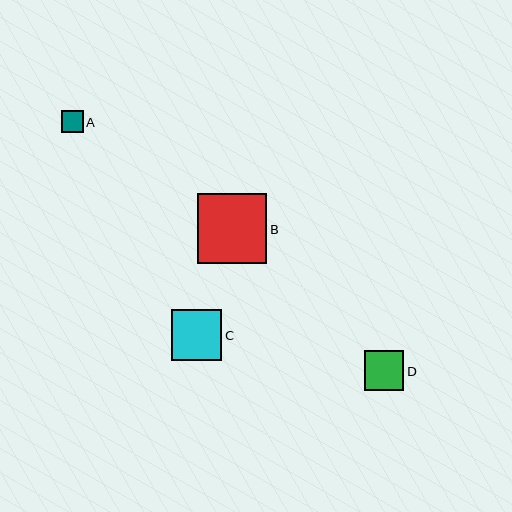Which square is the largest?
Square B is the largest with a size of approximately 69 pixels.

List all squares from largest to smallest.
From largest to smallest: B, C, D, A.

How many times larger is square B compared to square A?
Square B is approximately 3.1 times the size of square A.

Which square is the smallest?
Square A is the smallest with a size of approximately 22 pixels.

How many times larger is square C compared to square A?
Square C is approximately 2.3 times the size of square A.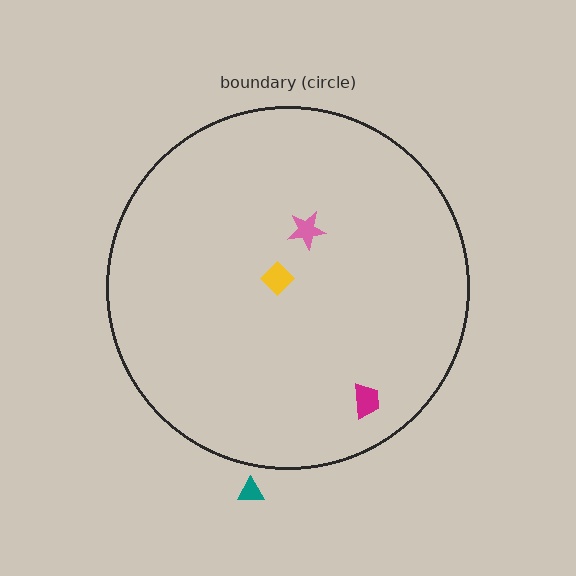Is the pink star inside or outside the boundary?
Inside.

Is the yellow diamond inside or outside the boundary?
Inside.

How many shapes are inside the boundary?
3 inside, 1 outside.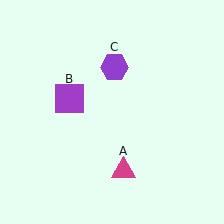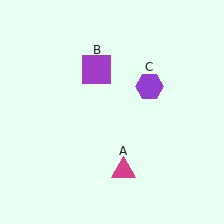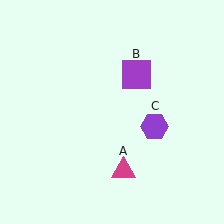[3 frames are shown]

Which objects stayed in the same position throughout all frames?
Magenta triangle (object A) remained stationary.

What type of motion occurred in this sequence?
The purple square (object B), purple hexagon (object C) rotated clockwise around the center of the scene.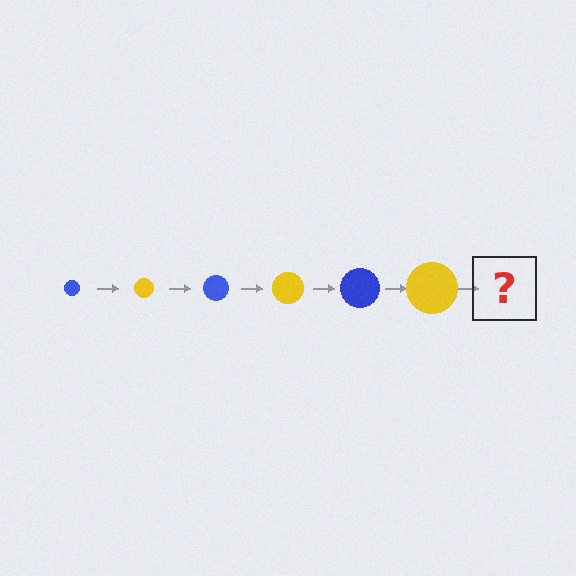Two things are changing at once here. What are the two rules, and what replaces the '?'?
The two rules are that the circle grows larger each step and the color cycles through blue and yellow. The '?' should be a blue circle, larger than the previous one.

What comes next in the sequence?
The next element should be a blue circle, larger than the previous one.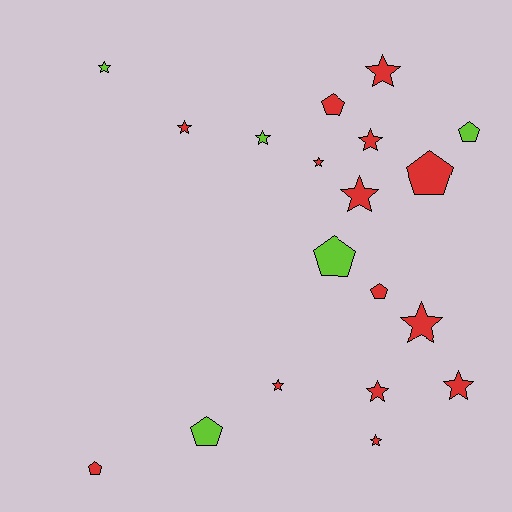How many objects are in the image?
There are 19 objects.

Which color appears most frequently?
Red, with 14 objects.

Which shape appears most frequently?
Star, with 12 objects.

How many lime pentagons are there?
There are 3 lime pentagons.